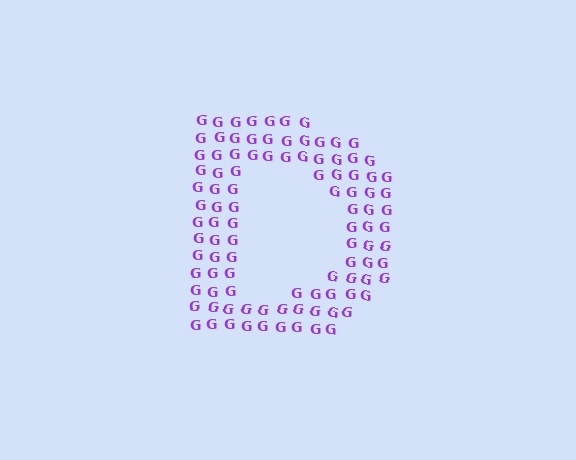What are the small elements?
The small elements are letter G's.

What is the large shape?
The large shape is the letter D.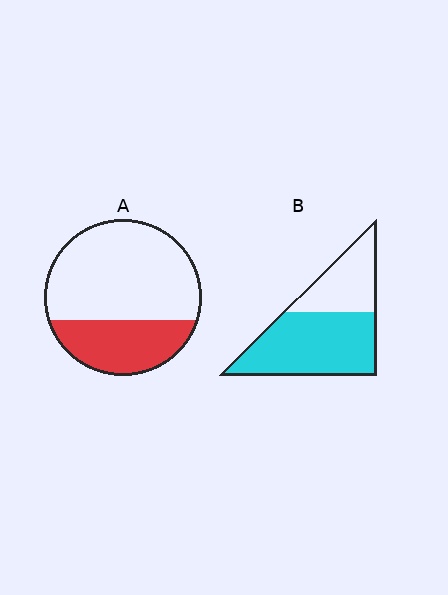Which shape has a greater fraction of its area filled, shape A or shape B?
Shape B.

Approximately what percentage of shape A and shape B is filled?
A is approximately 30% and B is approximately 65%.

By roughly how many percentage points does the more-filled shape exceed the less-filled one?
By roughly 35 percentage points (B over A).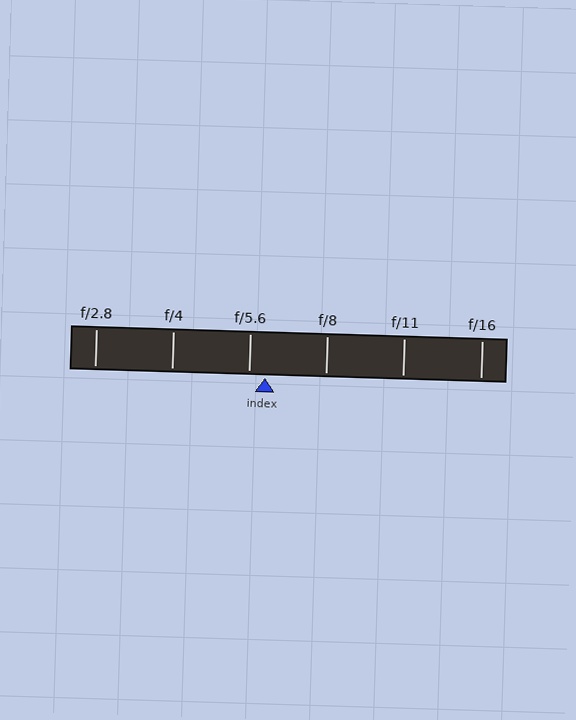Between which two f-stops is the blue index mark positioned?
The index mark is between f/5.6 and f/8.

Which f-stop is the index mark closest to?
The index mark is closest to f/5.6.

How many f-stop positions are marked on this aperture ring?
There are 6 f-stop positions marked.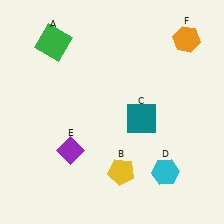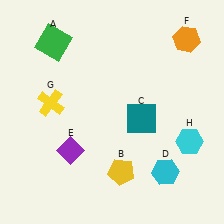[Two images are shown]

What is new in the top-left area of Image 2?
A yellow cross (G) was added in the top-left area of Image 2.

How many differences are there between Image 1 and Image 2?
There are 2 differences between the two images.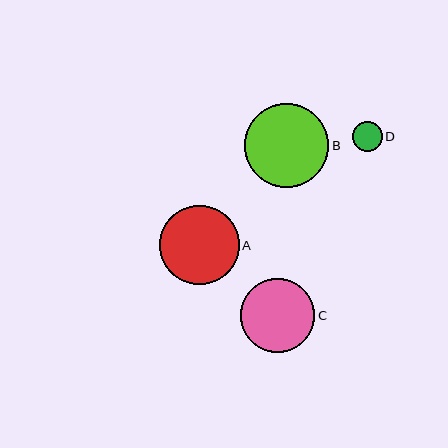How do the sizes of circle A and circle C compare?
Circle A and circle C are approximately the same size.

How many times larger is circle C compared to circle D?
Circle C is approximately 2.5 times the size of circle D.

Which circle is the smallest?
Circle D is the smallest with a size of approximately 29 pixels.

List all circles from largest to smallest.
From largest to smallest: B, A, C, D.